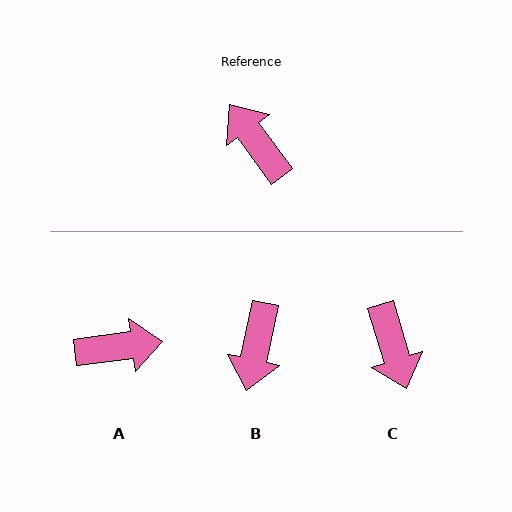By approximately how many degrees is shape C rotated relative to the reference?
Approximately 161 degrees counter-clockwise.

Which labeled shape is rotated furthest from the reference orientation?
C, about 161 degrees away.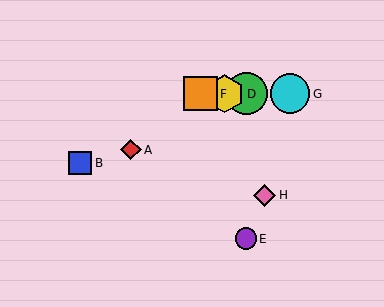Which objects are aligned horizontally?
Objects C, D, F, G are aligned horizontally.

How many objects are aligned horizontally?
4 objects (C, D, F, G) are aligned horizontally.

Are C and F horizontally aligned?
Yes, both are at y≈94.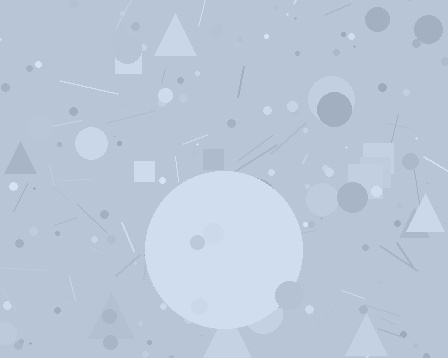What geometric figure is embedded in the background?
A circle is embedded in the background.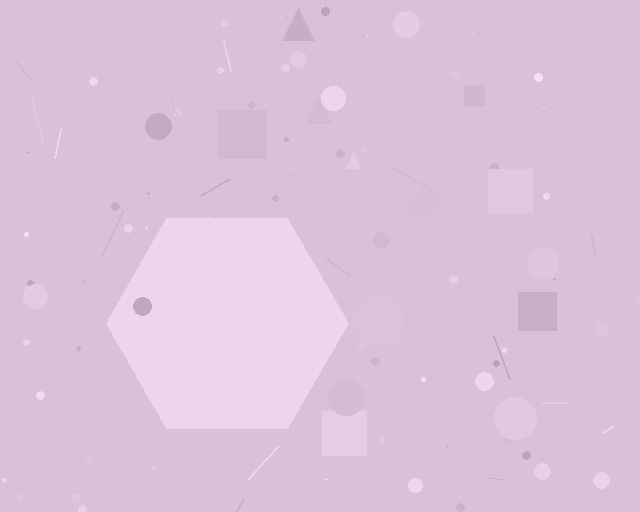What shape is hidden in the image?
A hexagon is hidden in the image.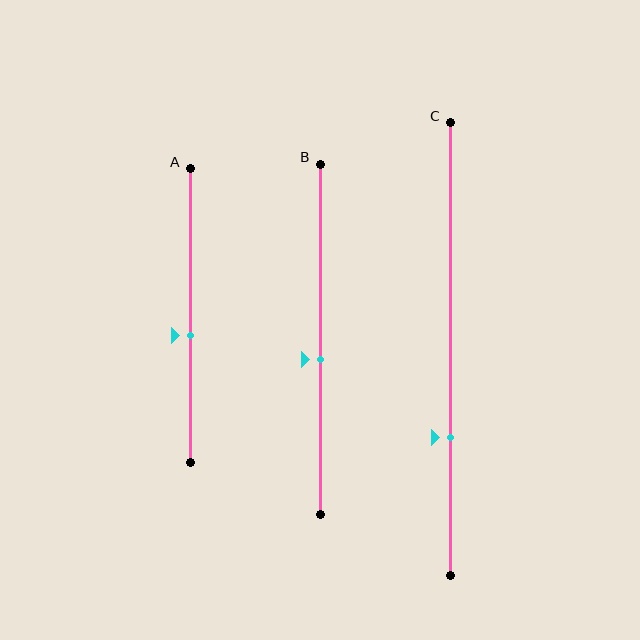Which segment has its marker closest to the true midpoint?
Segment B has its marker closest to the true midpoint.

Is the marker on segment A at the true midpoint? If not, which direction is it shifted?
No, the marker on segment A is shifted downward by about 7% of the segment length.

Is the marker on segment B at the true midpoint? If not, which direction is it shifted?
No, the marker on segment B is shifted downward by about 6% of the segment length.